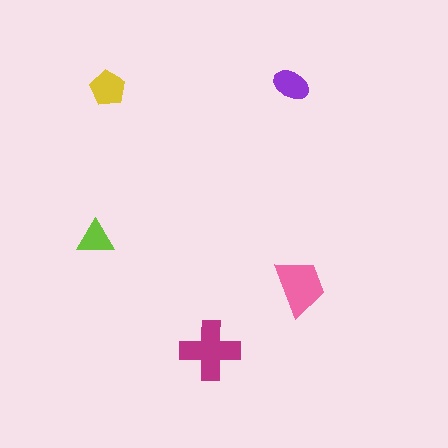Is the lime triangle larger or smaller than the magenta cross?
Smaller.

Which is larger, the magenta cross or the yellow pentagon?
The magenta cross.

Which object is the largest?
The magenta cross.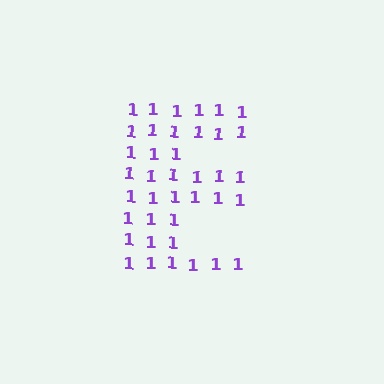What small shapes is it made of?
It is made of small digit 1's.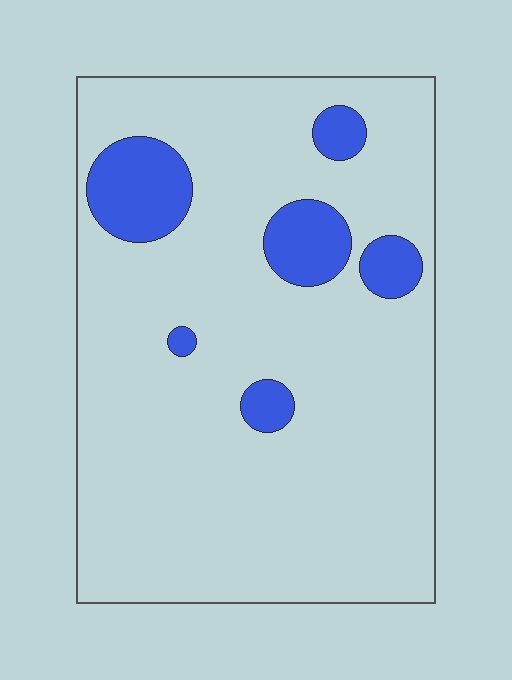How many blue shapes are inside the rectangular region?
6.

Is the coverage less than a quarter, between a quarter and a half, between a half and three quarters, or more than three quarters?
Less than a quarter.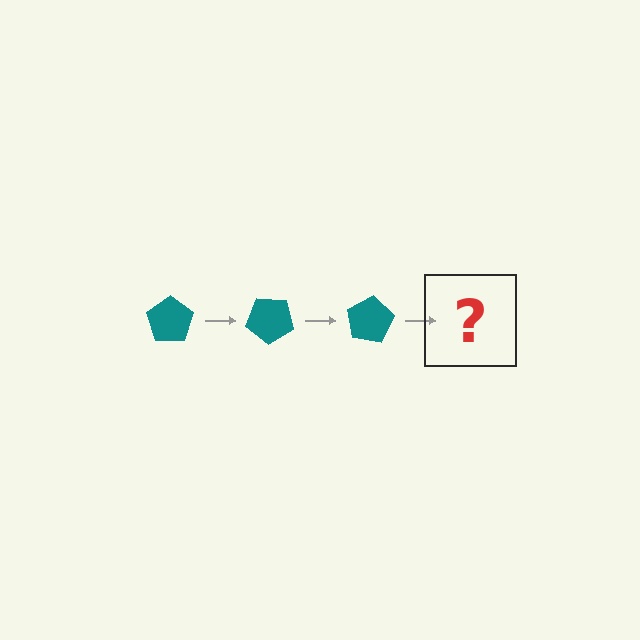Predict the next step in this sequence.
The next step is a teal pentagon rotated 120 degrees.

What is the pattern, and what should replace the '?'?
The pattern is that the pentagon rotates 40 degrees each step. The '?' should be a teal pentagon rotated 120 degrees.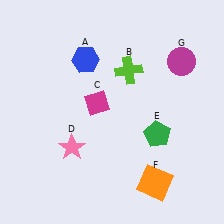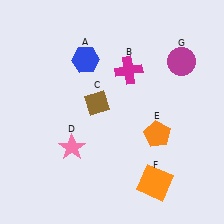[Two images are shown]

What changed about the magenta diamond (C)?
In Image 1, C is magenta. In Image 2, it changed to brown.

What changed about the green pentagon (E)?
In Image 1, E is green. In Image 2, it changed to orange.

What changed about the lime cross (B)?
In Image 1, B is lime. In Image 2, it changed to magenta.